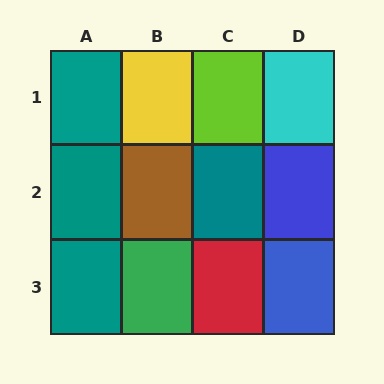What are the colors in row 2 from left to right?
Teal, brown, teal, blue.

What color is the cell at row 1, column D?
Cyan.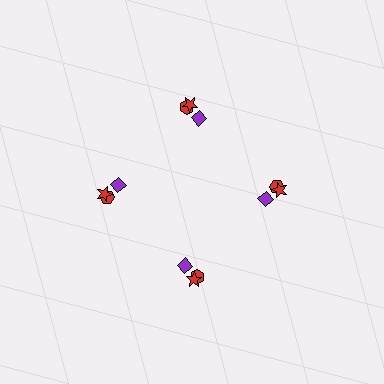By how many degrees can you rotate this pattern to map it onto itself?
The pattern maps onto itself every 90 degrees of rotation.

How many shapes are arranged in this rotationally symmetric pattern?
There are 12 shapes, arranged in 4 groups of 3.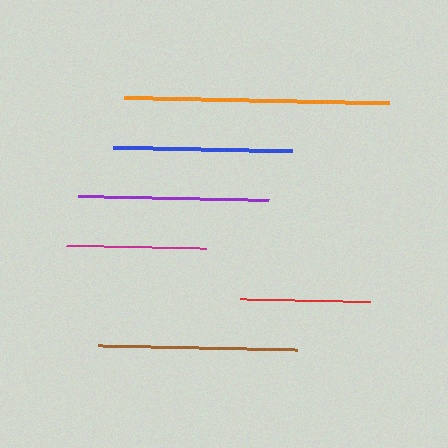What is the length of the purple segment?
The purple segment is approximately 191 pixels long.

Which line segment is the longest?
The orange line is the longest at approximately 265 pixels.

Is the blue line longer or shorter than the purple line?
The purple line is longer than the blue line.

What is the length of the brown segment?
The brown segment is approximately 199 pixels long.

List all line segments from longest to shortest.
From longest to shortest: orange, brown, purple, blue, magenta, red.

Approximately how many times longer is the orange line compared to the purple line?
The orange line is approximately 1.4 times the length of the purple line.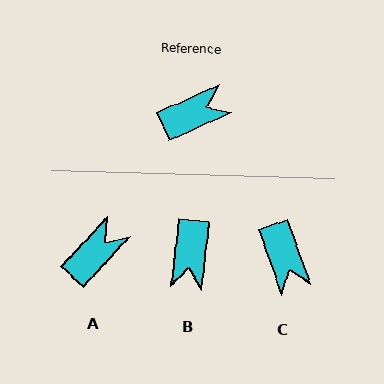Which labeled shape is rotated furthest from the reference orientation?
B, about 121 degrees away.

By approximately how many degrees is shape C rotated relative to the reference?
Approximately 95 degrees clockwise.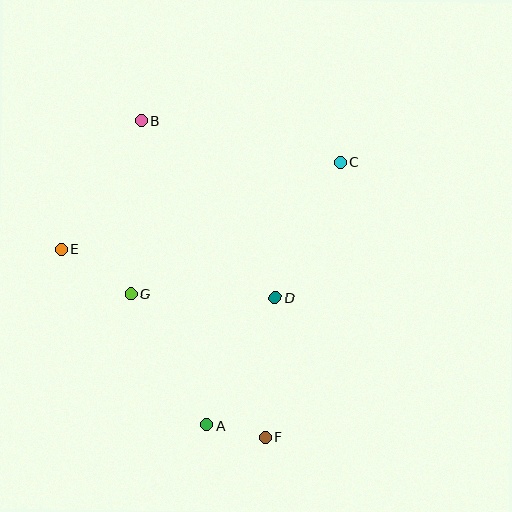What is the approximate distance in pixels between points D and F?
The distance between D and F is approximately 140 pixels.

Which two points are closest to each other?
Points A and F are closest to each other.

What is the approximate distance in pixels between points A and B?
The distance between A and B is approximately 312 pixels.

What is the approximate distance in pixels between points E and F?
The distance between E and F is approximately 277 pixels.